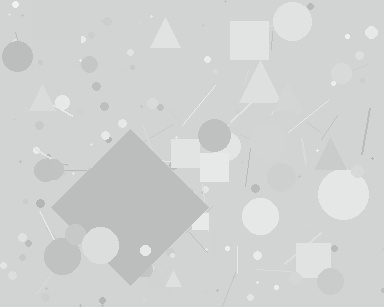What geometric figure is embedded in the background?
A diamond is embedded in the background.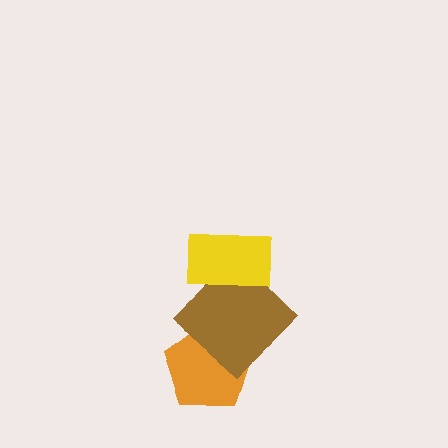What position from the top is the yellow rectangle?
The yellow rectangle is 1st from the top.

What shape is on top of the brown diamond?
The yellow rectangle is on top of the brown diamond.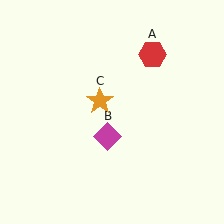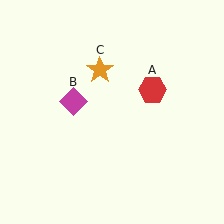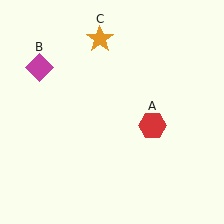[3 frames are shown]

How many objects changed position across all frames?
3 objects changed position: red hexagon (object A), magenta diamond (object B), orange star (object C).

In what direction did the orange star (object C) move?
The orange star (object C) moved up.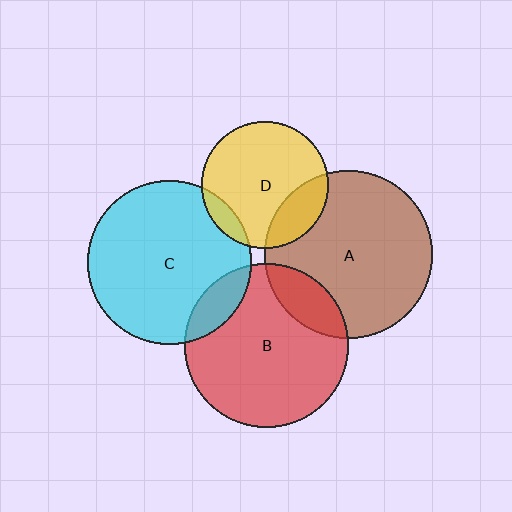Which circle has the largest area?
Circle A (brown).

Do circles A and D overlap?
Yes.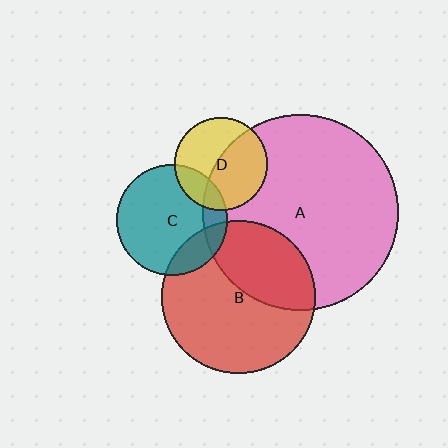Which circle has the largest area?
Circle A (pink).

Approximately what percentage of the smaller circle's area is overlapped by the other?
Approximately 20%.